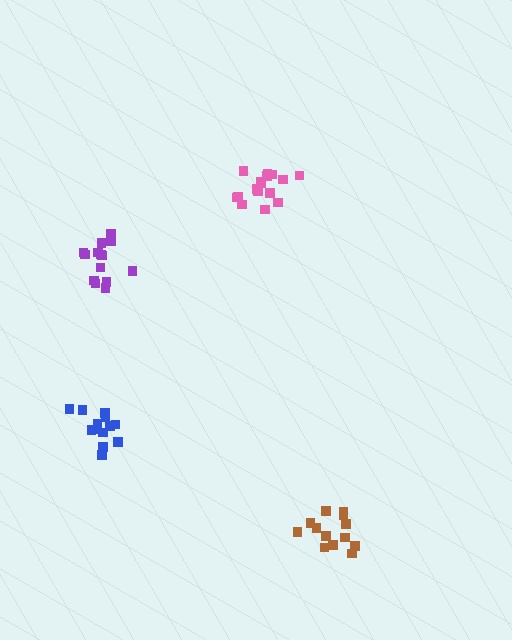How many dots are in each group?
Group 1: 13 dots, Group 2: 16 dots, Group 3: 14 dots, Group 4: 13 dots (56 total).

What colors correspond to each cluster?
The clusters are colored: blue, pink, purple, brown.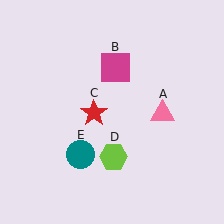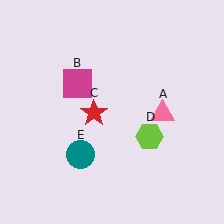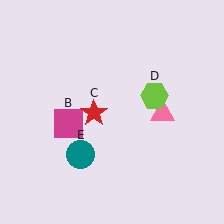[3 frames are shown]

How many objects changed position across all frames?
2 objects changed position: magenta square (object B), lime hexagon (object D).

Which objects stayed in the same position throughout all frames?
Pink triangle (object A) and red star (object C) and teal circle (object E) remained stationary.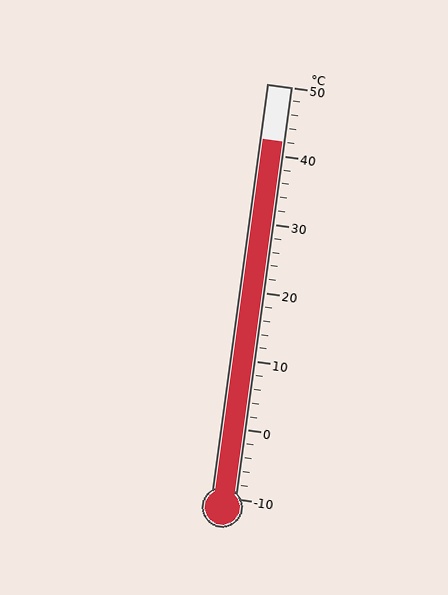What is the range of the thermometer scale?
The thermometer scale ranges from -10°C to 50°C.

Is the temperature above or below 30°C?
The temperature is above 30°C.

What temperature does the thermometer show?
The thermometer shows approximately 42°C.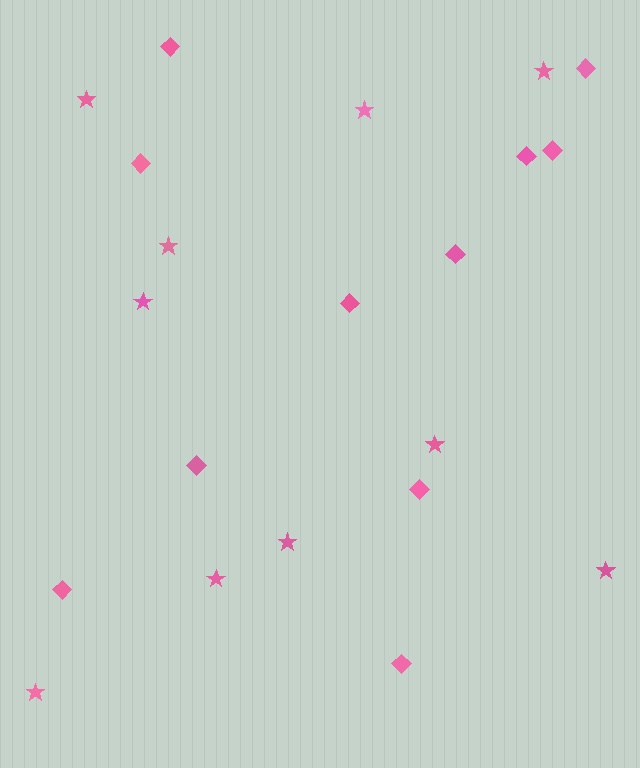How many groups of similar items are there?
There are 2 groups: one group of stars (10) and one group of diamonds (11).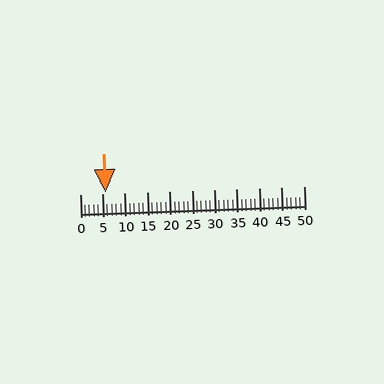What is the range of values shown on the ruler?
The ruler shows values from 0 to 50.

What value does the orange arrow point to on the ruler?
The orange arrow points to approximately 6.